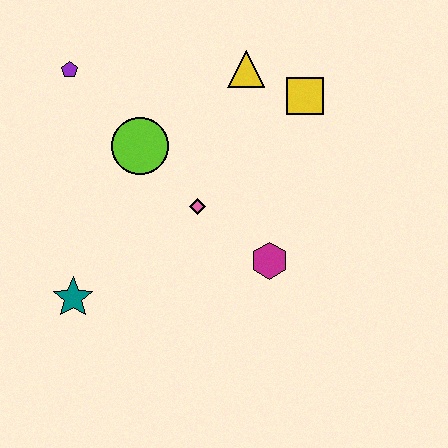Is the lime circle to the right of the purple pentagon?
Yes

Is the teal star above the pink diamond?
No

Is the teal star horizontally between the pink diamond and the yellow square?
No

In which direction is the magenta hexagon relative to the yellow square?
The magenta hexagon is below the yellow square.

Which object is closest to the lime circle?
The pink diamond is closest to the lime circle.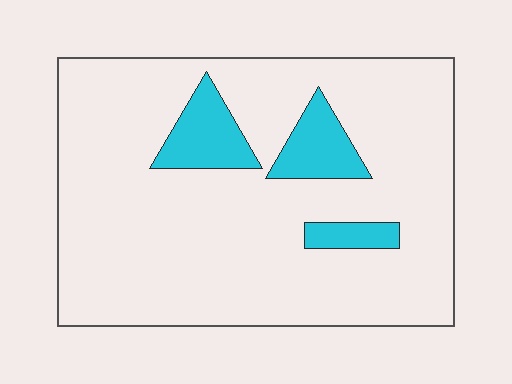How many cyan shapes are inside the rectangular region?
3.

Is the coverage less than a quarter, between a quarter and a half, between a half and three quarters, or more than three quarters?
Less than a quarter.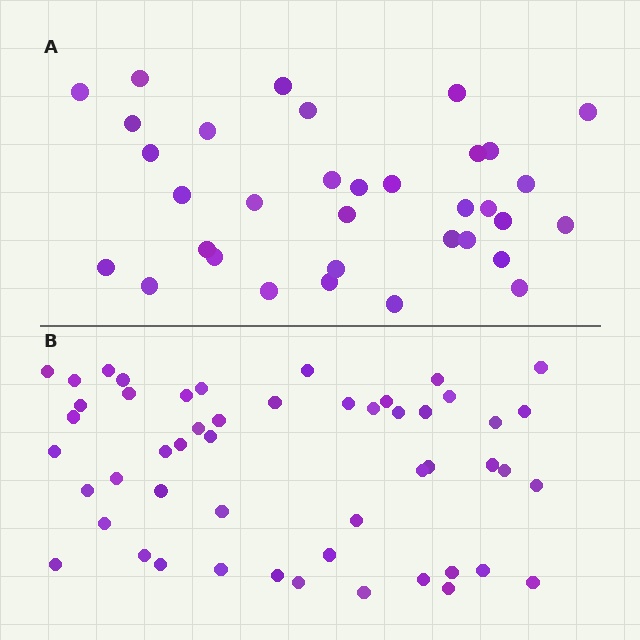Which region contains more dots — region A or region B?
Region B (the bottom region) has more dots.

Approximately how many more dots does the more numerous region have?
Region B has approximately 15 more dots than region A.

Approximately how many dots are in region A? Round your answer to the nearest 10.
About 30 dots. (The exact count is 34, which rounds to 30.)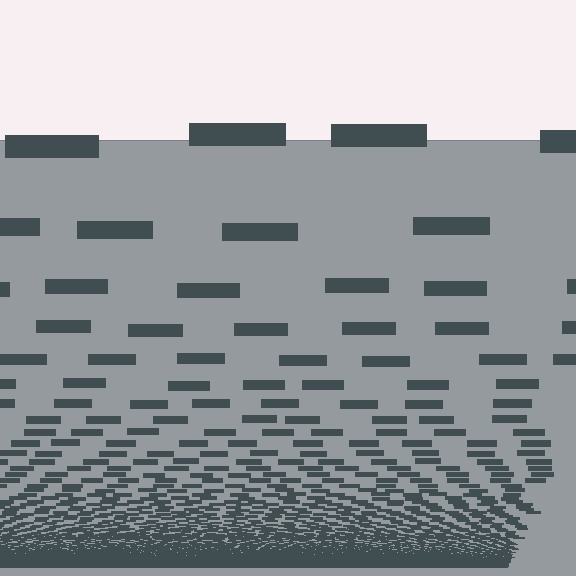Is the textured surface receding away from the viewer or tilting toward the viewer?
The surface appears to tilt toward the viewer. Texture elements get larger and sparser toward the top.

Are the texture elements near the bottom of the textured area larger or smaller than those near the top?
Smaller. The gradient is inverted — elements near the bottom are smaller and denser.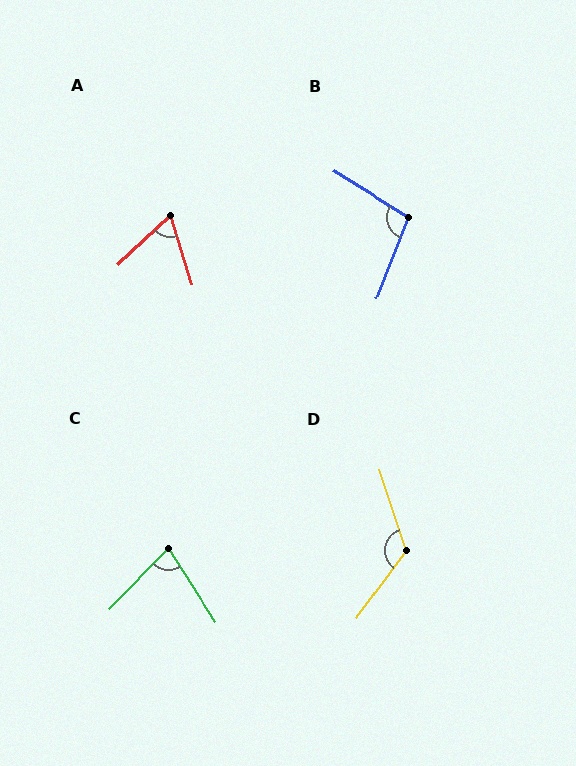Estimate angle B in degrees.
Approximately 101 degrees.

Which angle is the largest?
D, at approximately 126 degrees.